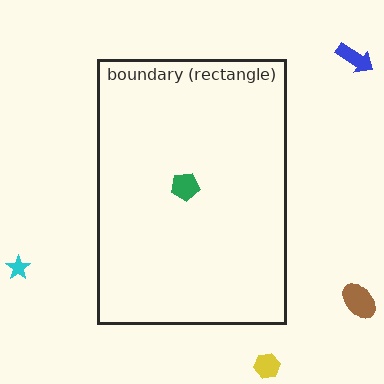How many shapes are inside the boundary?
1 inside, 4 outside.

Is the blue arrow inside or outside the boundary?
Outside.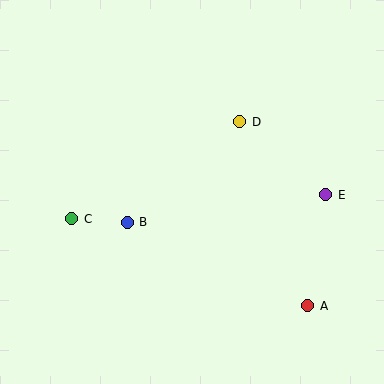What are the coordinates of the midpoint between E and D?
The midpoint between E and D is at (283, 158).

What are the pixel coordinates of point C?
Point C is at (72, 219).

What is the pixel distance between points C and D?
The distance between C and D is 194 pixels.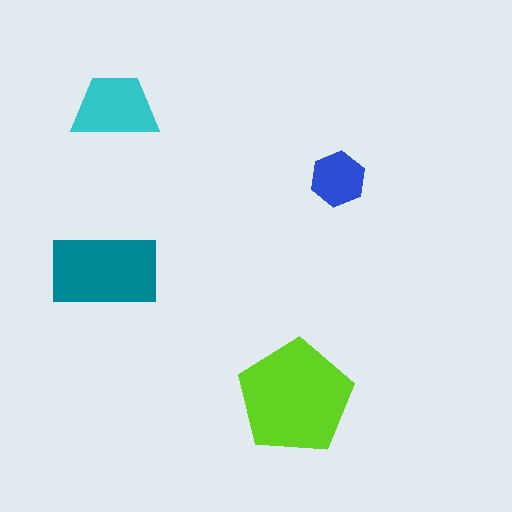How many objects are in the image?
There are 4 objects in the image.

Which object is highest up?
The cyan trapezoid is topmost.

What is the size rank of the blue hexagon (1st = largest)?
4th.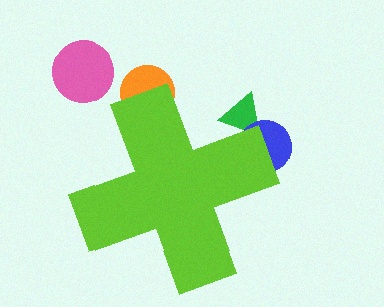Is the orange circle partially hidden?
Yes, the orange circle is partially hidden behind the lime cross.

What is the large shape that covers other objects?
A lime cross.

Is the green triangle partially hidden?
Yes, the green triangle is partially hidden behind the lime cross.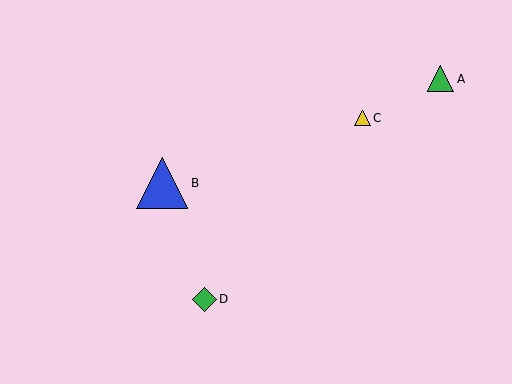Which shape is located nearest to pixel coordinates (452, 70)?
The green triangle (labeled A) at (441, 79) is nearest to that location.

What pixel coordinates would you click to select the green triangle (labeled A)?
Click at (441, 79) to select the green triangle A.